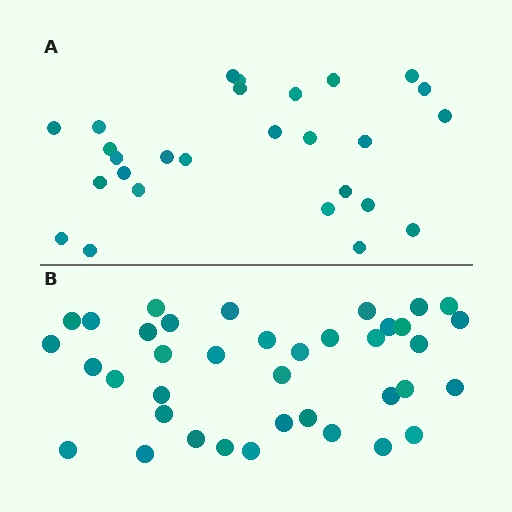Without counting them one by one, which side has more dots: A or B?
Region B (the bottom region) has more dots.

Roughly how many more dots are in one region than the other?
Region B has roughly 12 or so more dots than region A.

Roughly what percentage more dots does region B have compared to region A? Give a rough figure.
About 40% more.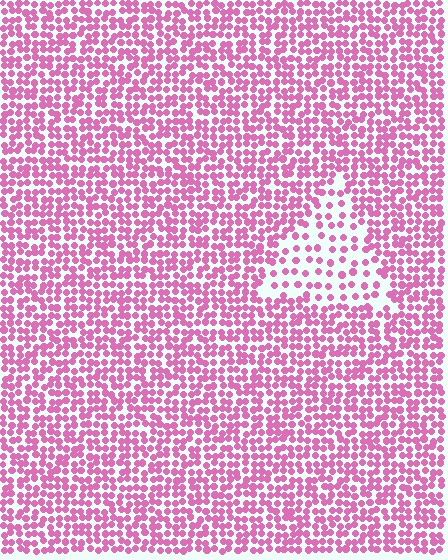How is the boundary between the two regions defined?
The boundary is defined by a change in element density (approximately 2.2x ratio). All elements are the same color, size, and shape.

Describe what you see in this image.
The image contains small pink elements arranged at two different densities. A triangle-shaped region is visible where the elements are less densely packed than the surrounding area.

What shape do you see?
I see a triangle.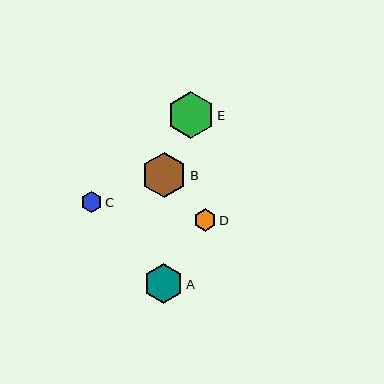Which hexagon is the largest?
Hexagon E is the largest with a size of approximately 47 pixels.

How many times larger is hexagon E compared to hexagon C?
Hexagon E is approximately 2.3 times the size of hexagon C.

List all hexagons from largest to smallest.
From largest to smallest: E, B, A, D, C.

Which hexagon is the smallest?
Hexagon C is the smallest with a size of approximately 21 pixels.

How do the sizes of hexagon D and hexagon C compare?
Hexagon D and hexagon C are approximately the same size.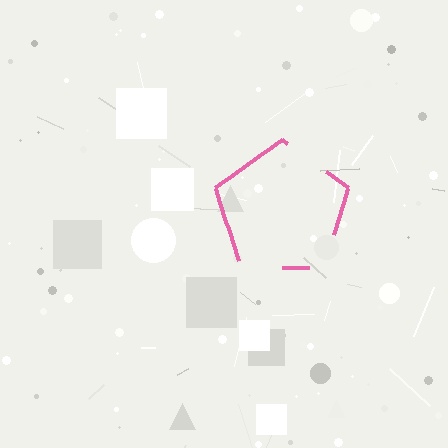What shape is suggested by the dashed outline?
The dashed outline suggests a pentagon.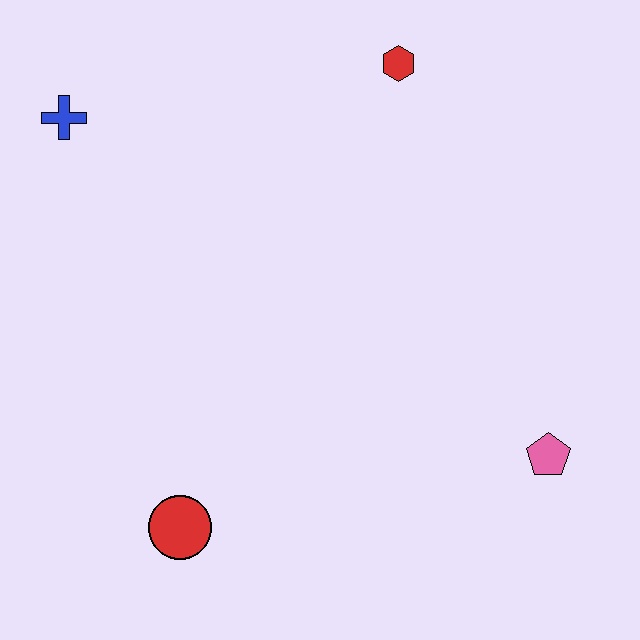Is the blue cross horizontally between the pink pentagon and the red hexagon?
No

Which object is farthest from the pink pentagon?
The blue cross is farthest from the pink pentagon.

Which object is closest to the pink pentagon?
The red circle is closest to the pink pentagon.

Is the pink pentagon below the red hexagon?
Yes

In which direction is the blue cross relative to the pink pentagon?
The blue cross is to the left of the pink pentagon.